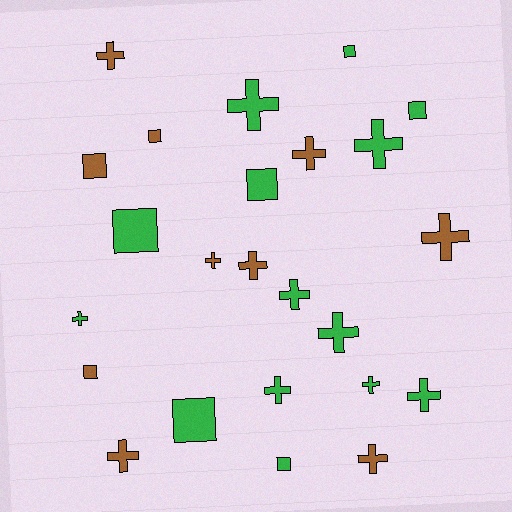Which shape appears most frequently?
Cross, with 15 objects.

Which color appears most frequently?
Green, with 14 objects.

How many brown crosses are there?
There are 7 brown crosses.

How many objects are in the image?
There are 24 objects.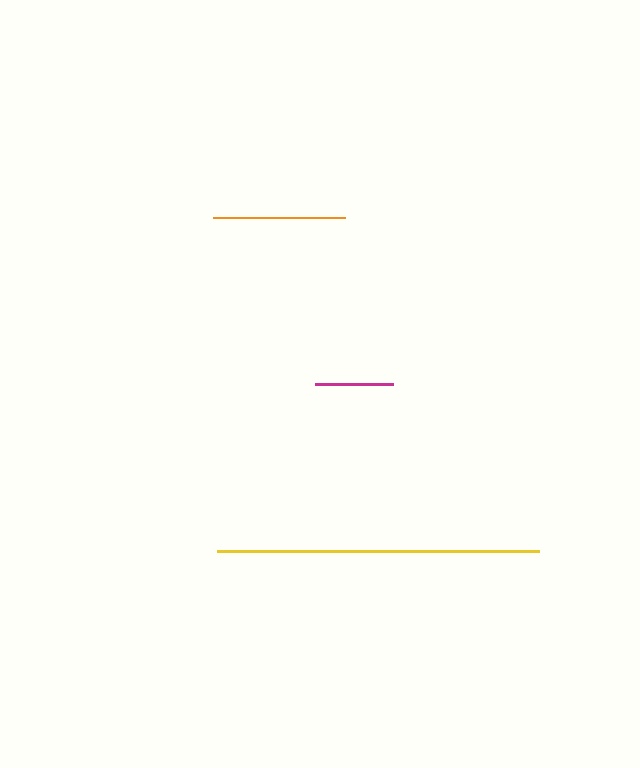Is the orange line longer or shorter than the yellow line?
The yellow line is longer than the orange line.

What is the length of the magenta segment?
The magenta segment is approximately 78 pixels long.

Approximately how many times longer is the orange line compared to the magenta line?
The orange line is approximately 1.7 times the length of the magenta line.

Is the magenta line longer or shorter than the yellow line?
The yellow line is longer than the magenta line.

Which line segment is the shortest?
The magenta line is the shortest at approximately 78 pixels.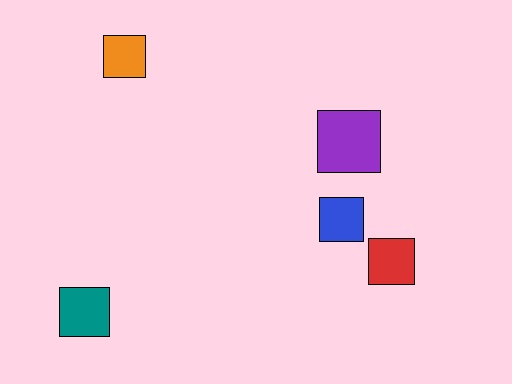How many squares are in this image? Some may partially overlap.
There are 5 squares.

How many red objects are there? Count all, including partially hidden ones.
There is 1 red object.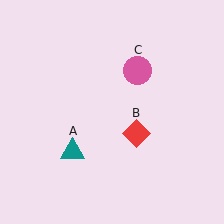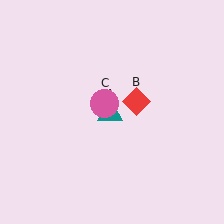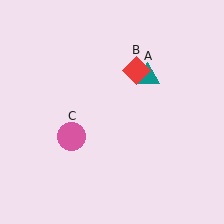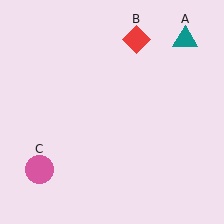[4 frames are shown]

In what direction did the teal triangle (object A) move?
The teal triangle (object A) moved up and to the right.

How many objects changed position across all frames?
3 objects changed position: teal triangle (object A), red diamond (object B), pink circle (object C).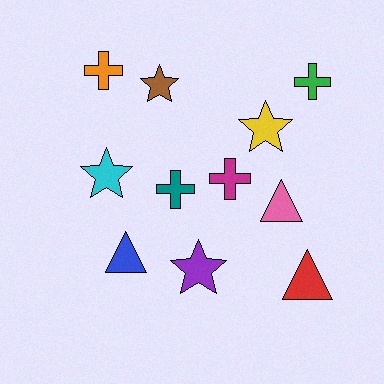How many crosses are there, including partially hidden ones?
There are 4 crosses.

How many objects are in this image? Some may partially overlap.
There are 11 objects.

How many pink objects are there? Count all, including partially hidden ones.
There is 1 pink object.